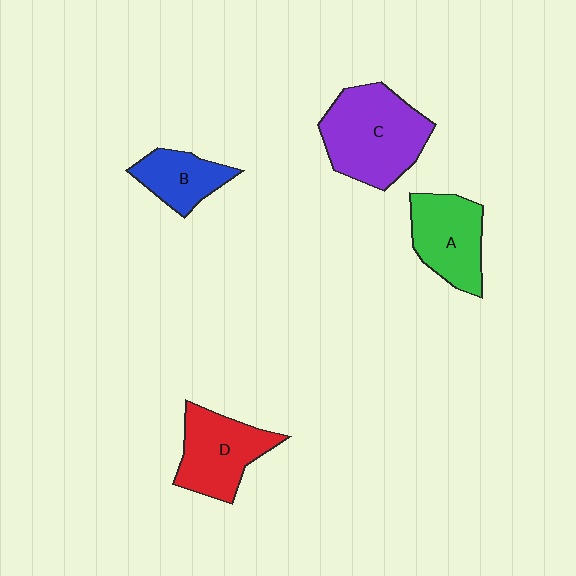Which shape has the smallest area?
Shape B (blue).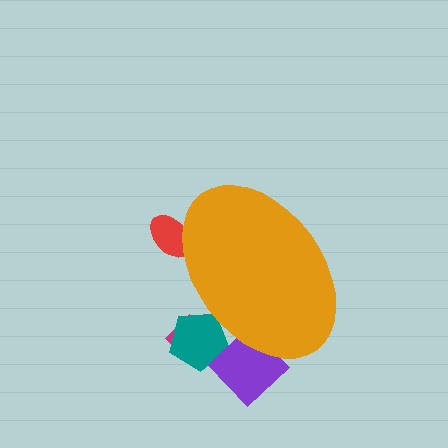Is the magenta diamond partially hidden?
Yes, the magenta diamond is partially hidden behind the orange ellipse.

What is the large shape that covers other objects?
An orange ellipse.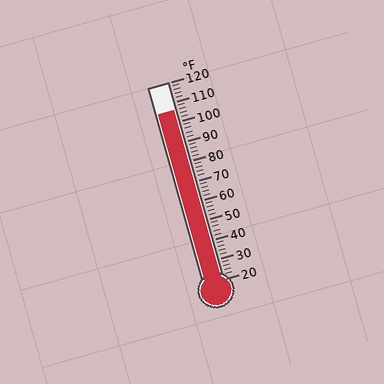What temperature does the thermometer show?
The thermometer shows approximately 106°F.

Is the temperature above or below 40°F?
The temperature is above 40°F.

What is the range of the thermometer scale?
The thermometer scale ranges from 20°F to 120°F.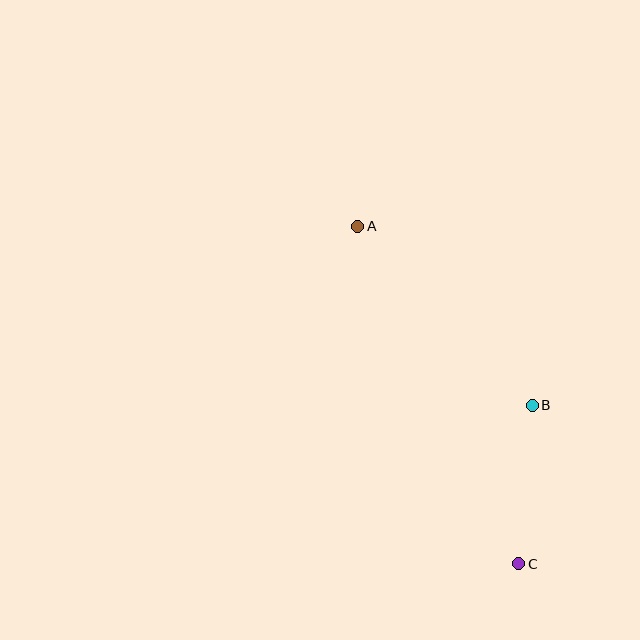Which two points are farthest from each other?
Points A and C are farthest from each other.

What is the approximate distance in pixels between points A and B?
The distance between A and B is approximately 250 pixels.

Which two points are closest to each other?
Points B and C are closest to each other.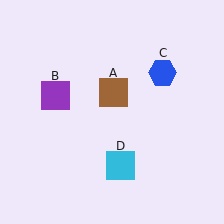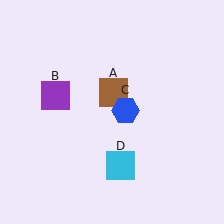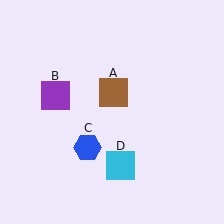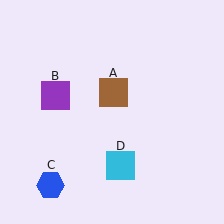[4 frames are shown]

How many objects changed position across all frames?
1 object changed position: blue hexagon (object C).